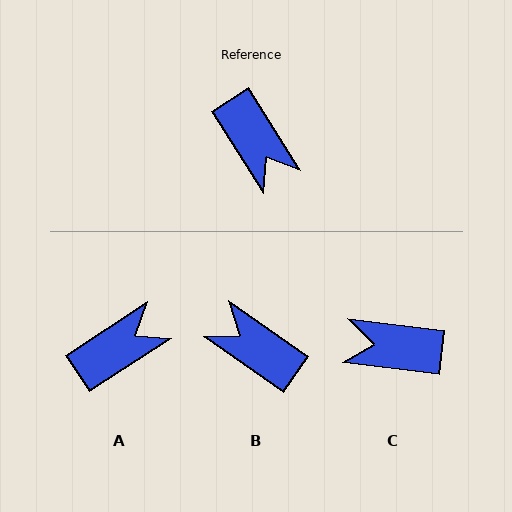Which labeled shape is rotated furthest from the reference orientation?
B, about 157 degrees away.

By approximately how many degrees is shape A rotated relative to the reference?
Approximately 91 degrees counter-clockwise.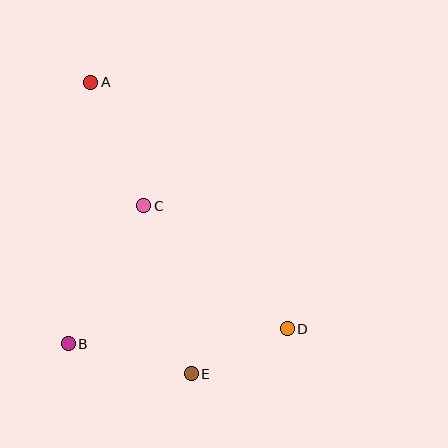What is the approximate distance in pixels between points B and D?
The distance between B and D is approximately 220 pixels.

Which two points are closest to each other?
Points D and E are closest to each other.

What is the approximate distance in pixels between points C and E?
The distance between C and E is approximately 174 pixels.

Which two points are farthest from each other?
Points A and D are farthest from each other.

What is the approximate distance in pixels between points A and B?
The distance between A and B is approximately 262 pixels.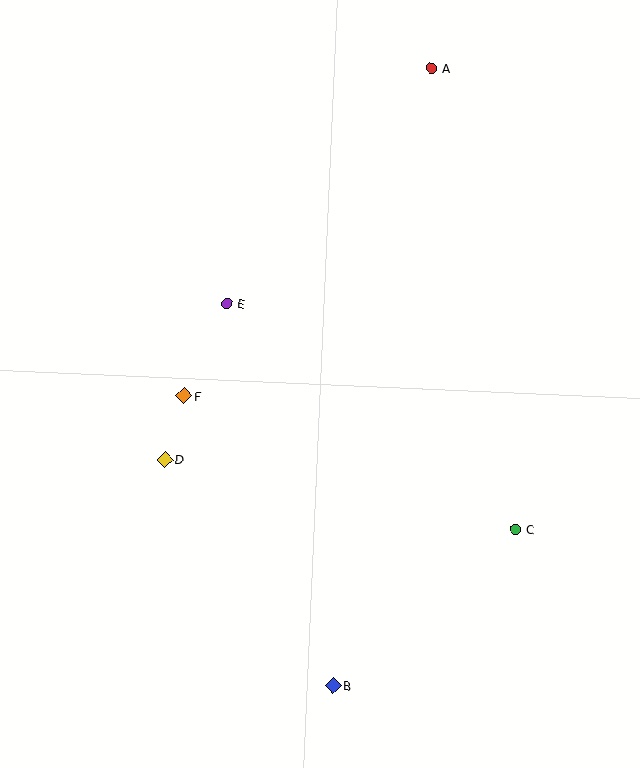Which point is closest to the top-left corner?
Point E is closest to the top-left corner.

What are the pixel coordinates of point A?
Point A is at (432, 68).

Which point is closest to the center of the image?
Point E at (227, 304) is closest to the center.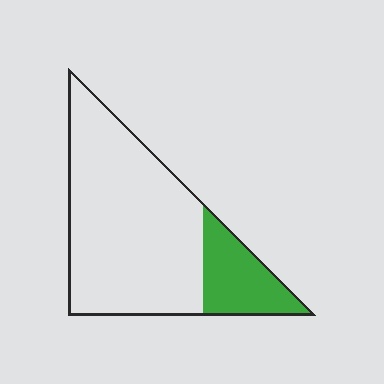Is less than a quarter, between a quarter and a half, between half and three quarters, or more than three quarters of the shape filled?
Less than a quarter.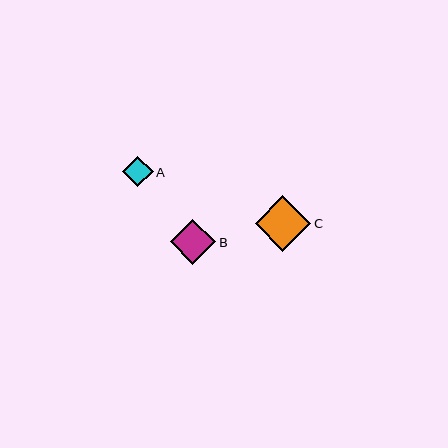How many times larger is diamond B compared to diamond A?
Diamond B is approximately 1.5 times the size of diamond A.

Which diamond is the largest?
Diamond C is the largest with a size of approximately 56 pixels.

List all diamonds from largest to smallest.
From largest to smallest: C, B, A.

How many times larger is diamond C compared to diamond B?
Diamond C is approximately 1.2 times the size of diamond B.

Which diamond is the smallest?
Diamond A is the smallest with a size of approximately 31 pixels.